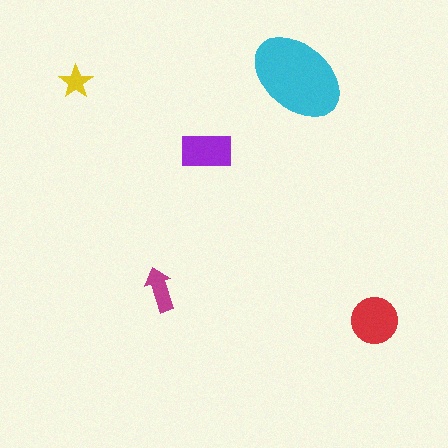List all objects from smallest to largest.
The yellow star, the magenta arrow, the purple rectangle, the red circle, the cyan ellipse.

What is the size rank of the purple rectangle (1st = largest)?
3rd.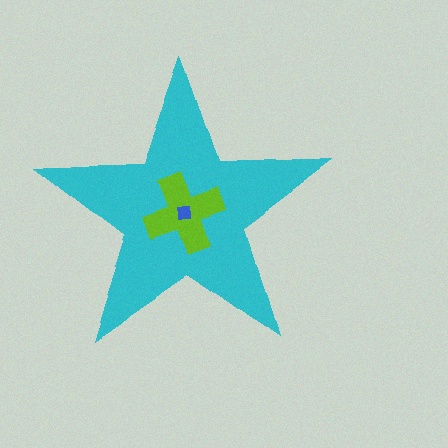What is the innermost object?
The blue square.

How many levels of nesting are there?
3.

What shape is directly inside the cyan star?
The lime cross.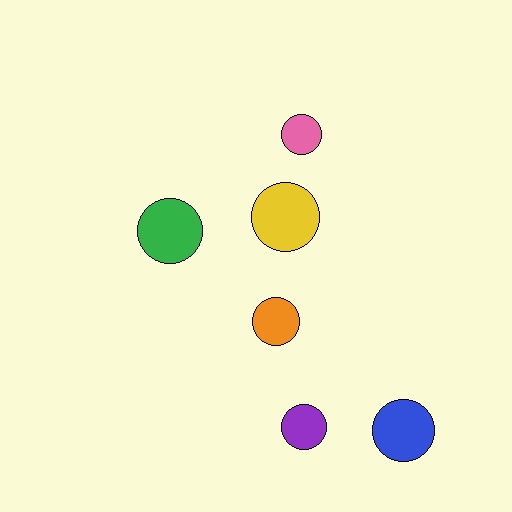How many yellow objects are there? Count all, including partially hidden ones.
There is 1 yellow object.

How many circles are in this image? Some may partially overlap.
There are 6 circles.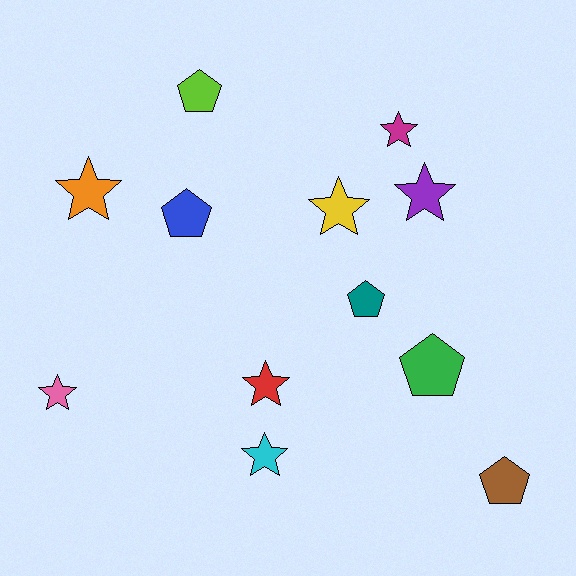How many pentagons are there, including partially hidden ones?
There are 5 pentagons.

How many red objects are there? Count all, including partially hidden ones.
There is 1 red object.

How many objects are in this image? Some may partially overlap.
There are 12 objects.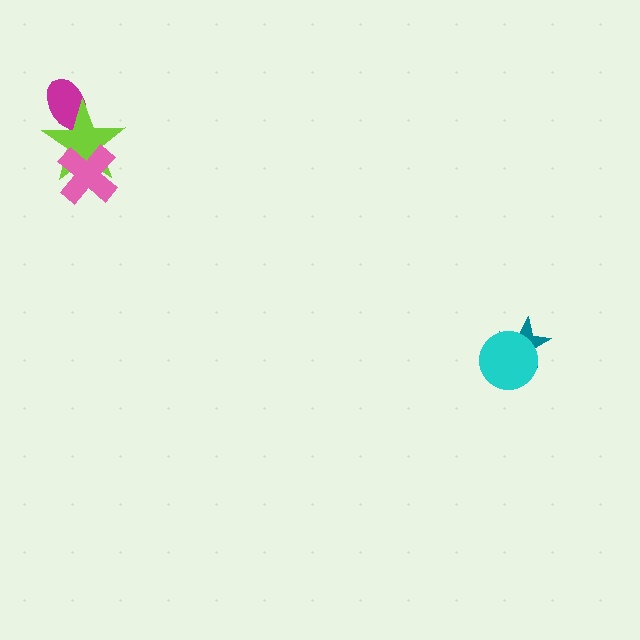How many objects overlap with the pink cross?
1 object overlaps with the pink cross.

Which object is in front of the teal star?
The cyan circle is in front of the teal star.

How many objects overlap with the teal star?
1 object overlaps with the teal star.